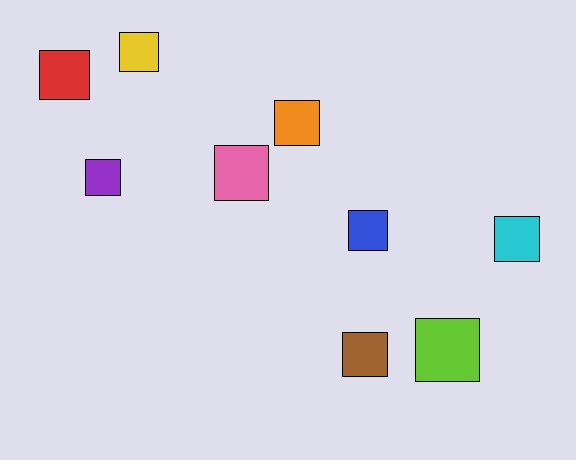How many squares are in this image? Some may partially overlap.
There are 9 squares.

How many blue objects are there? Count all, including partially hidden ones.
There is 1 blue object.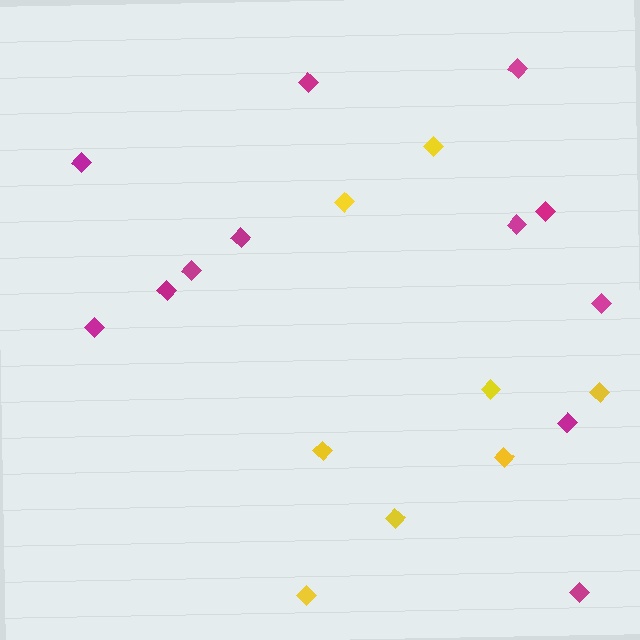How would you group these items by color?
There are 2 groups: one group of yellow diamonds (8) and one group of magenta diamonds (12).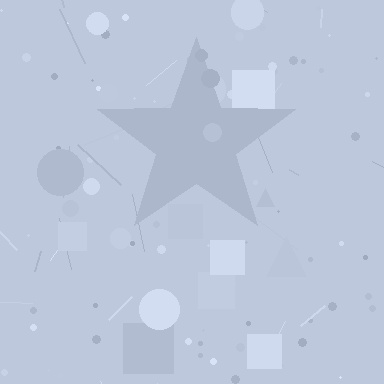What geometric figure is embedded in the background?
A star is embedded in the background.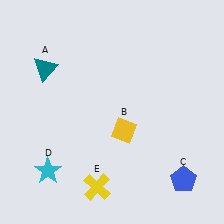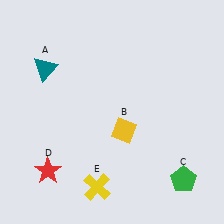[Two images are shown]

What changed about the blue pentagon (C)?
In Image 1, C is blue. In Image 2, it changed to green.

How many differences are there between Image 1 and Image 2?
There are 2 differences between the two images.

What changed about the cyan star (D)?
In Image 1, D is cyan. In Image 2, it changed to red.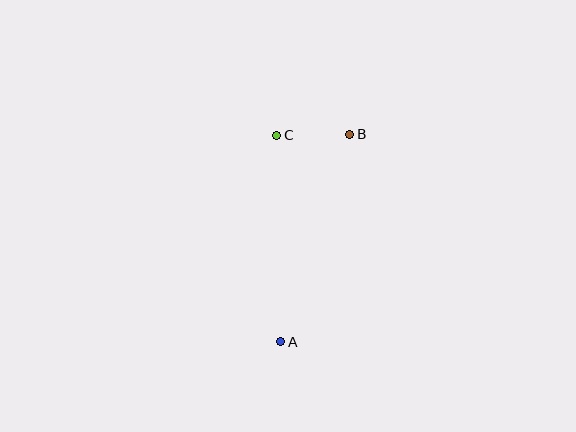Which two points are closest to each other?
Points B and C are closest to each other.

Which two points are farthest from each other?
Points A and B are farthest from each other.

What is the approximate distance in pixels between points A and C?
The distance between A and C is approximately 207 pixels.